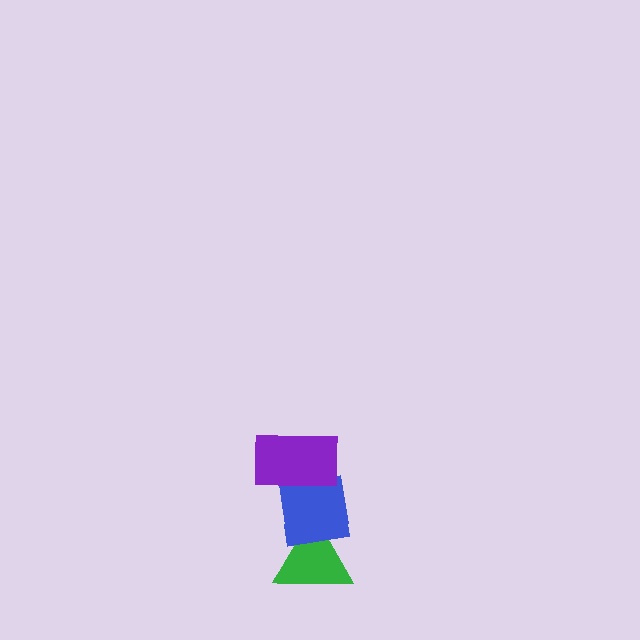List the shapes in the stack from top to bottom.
From top to bottom: the purple rectangle, the blue square, the green triangle.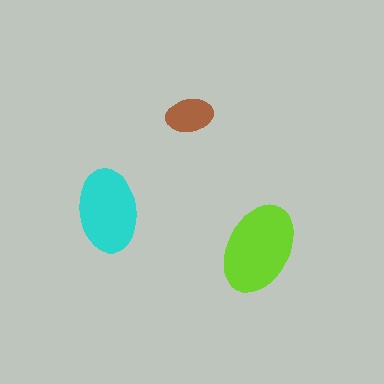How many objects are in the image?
There are 3 objects in the image.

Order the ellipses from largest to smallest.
the lime one, the cyan one, the brown one.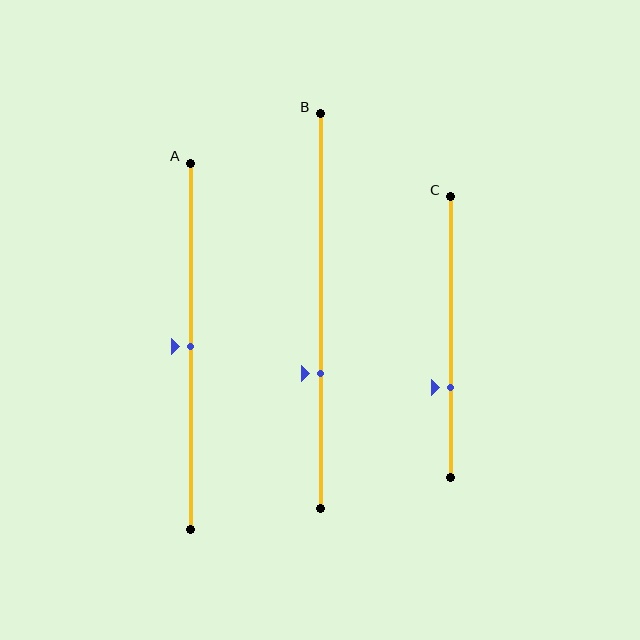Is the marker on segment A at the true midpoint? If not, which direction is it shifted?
Yes, the marker on segment A is at the true midpoint.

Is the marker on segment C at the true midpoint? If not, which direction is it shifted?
No, the marker on segment C is shifted downward by about 18% of the segment length.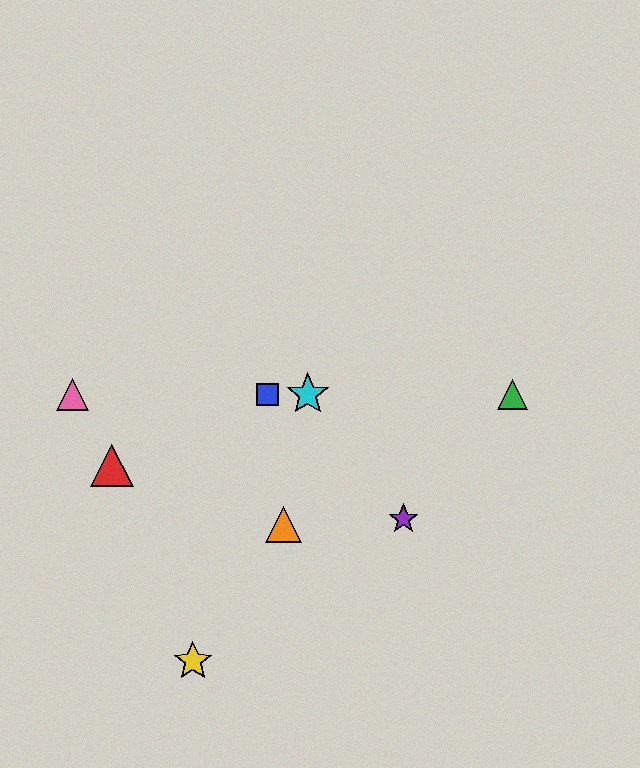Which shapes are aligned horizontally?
The blue square, the green triangle, the cyan star, the pink triangle are aligned horizontally.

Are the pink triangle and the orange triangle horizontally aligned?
No, the pink triangle is at y≈394 and the orange triangle is at y≈525.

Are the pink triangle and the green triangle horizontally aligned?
Yes, both are at y≈394.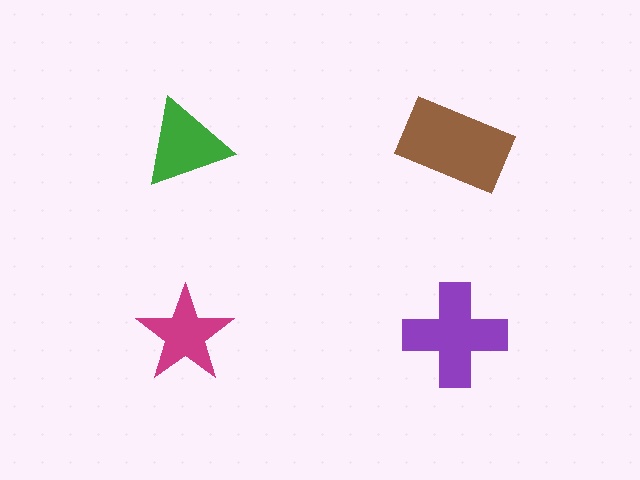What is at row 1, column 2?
A brown rectangle.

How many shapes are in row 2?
2 shapes.